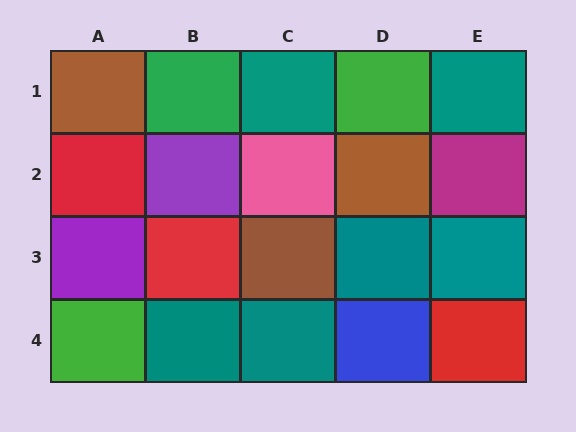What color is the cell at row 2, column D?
Brown.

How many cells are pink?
1 cell is pink.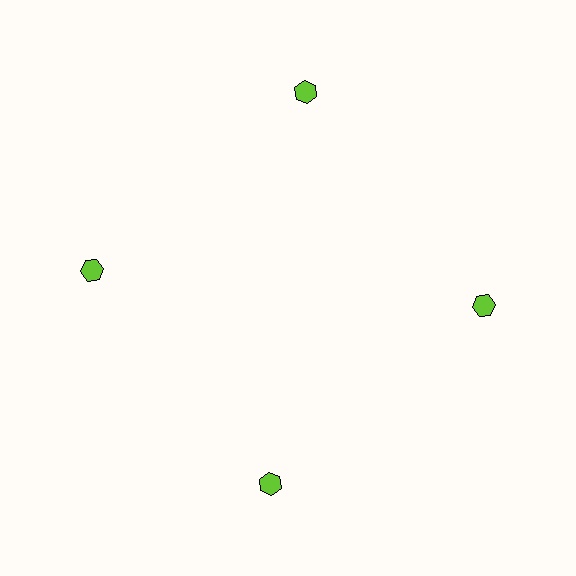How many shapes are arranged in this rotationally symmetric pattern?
There are 4 shapes, arranged in 4 groups of 1.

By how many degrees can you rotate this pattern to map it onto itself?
The pattern maps onto itself every 90 degrees of rotation.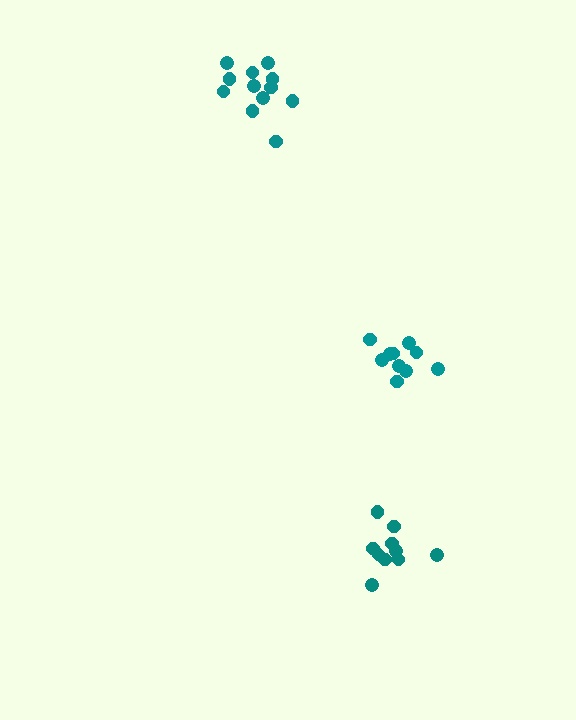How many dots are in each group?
Group 1: 12 dots, Group 2: 10 dots, Group 3: 10 dots (32 total).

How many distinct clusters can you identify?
There are 3 distinct clusters.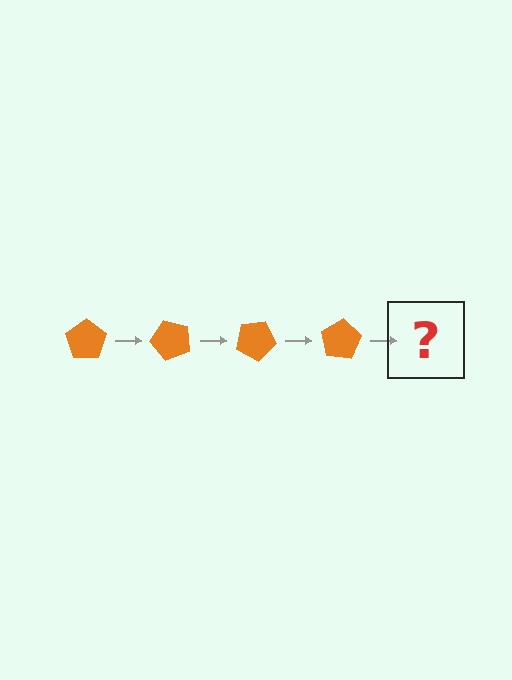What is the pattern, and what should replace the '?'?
The pattern is that the pentagon rotates 50 degrees each step. The '?' should be an orange pentagon rotated 200 degrees.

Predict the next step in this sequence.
The next step is an orange pentagon rotated 200 degrees.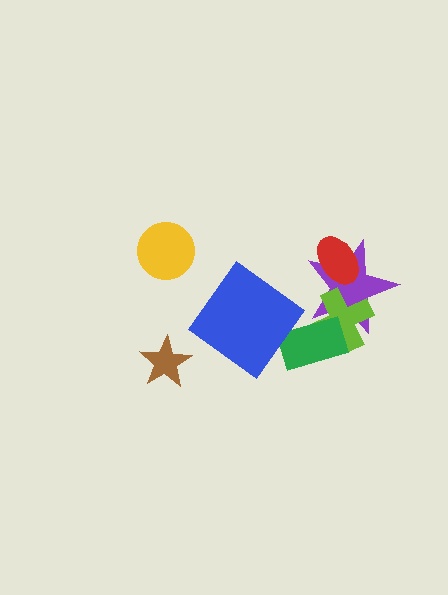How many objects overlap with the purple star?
3 objects overlap with the purple star.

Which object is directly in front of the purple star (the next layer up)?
The lime cross is directly in front of the purple star.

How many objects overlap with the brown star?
0 objects overlap with the brown star.